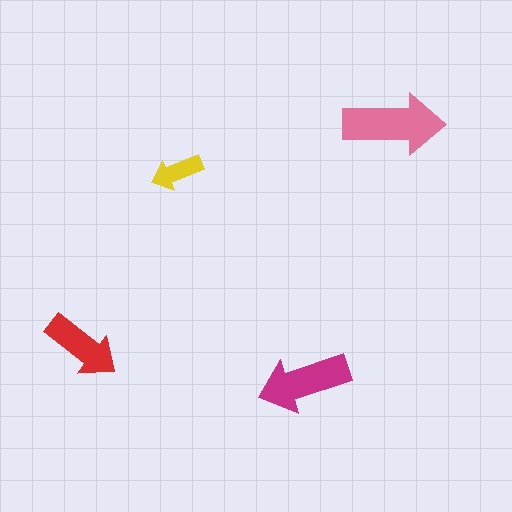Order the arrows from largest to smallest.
the pink one, the magenta one, the red one, the yellow one.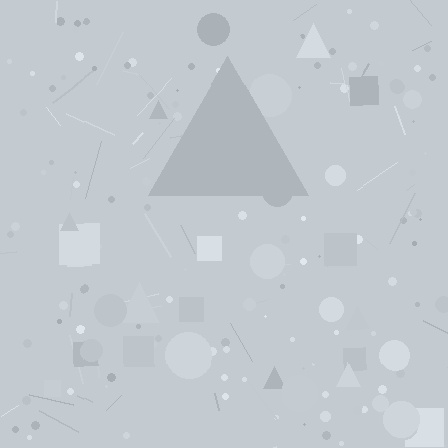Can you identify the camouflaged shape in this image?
The camouflaged shape is a triangle.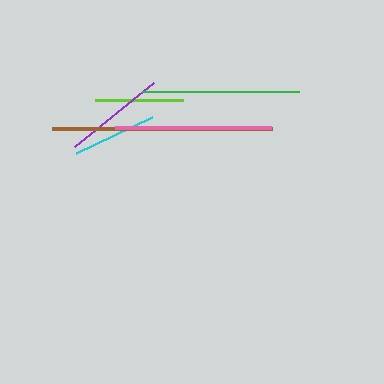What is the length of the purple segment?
The purple segment is approximately 102 pixels long.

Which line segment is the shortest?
The cyan line is the shortest at approximately 85 pixels.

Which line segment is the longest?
The brown line is the longest at approximately 220 pixels.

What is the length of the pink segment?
The pink segment is approximately 156 pixels long.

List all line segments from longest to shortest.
From longest to shortest: brown, green, pink, purple, lime, cyan.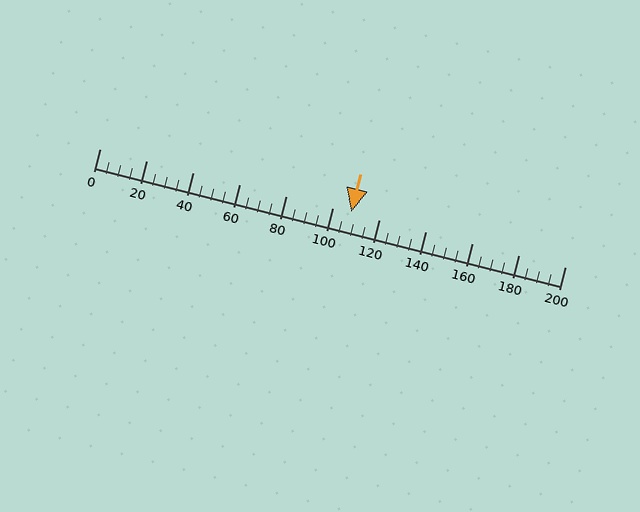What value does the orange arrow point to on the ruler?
The orange arrow points to approximately 108.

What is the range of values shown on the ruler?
The ruler shows values from 0 to 200.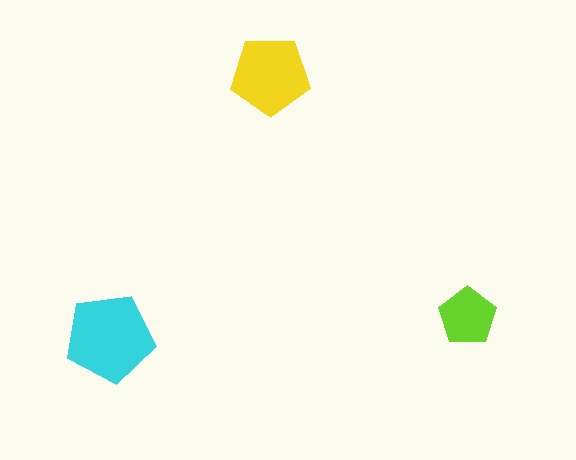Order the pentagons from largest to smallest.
the cyan one, the yellow one, the lime one.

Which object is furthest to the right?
The lime pentagon is rightmost.